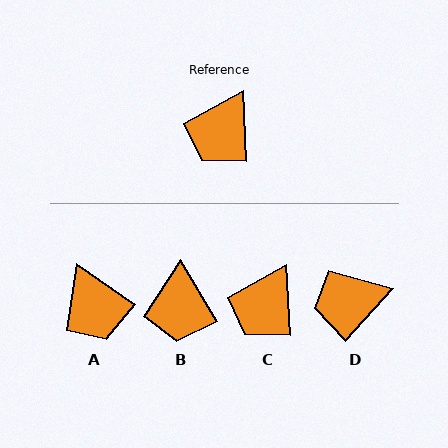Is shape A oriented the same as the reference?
No, it is off by about 52 degrees.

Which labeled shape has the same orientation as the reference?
C.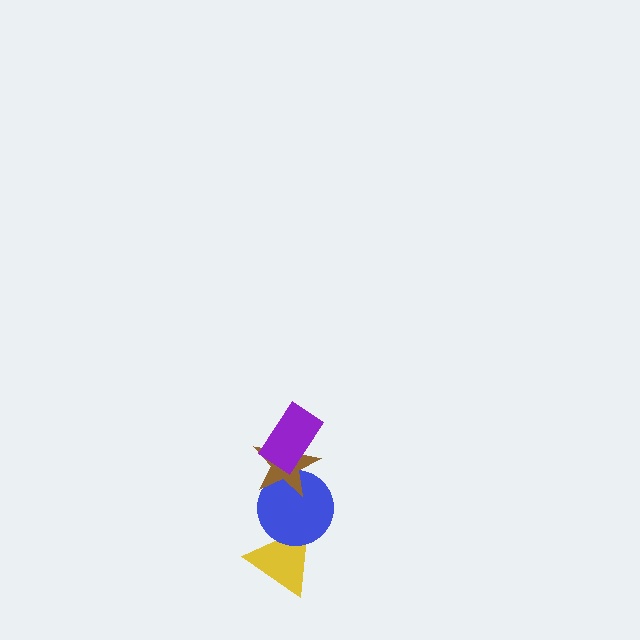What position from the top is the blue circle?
The blue circle is 3rd from the top.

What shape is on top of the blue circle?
The brown star is on top of the blue circle.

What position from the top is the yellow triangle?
The yellow triangle is 4th from the top.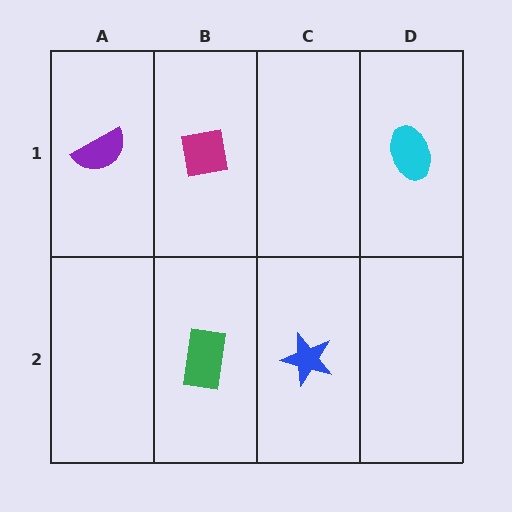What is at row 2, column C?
A blue star.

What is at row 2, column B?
A green rectangle.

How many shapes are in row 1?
3 shapes.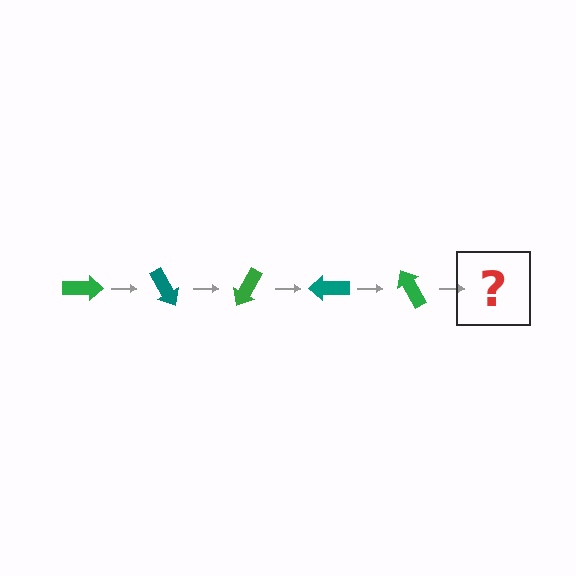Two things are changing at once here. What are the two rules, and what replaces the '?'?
The two rules are that it rotates 60 degrees each step and the color cycles through green and teal. The '?' should be a teal arrow, rotated 300 degrees from the start.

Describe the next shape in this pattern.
It should be a teal arrow, rotated 300 degrees from the start.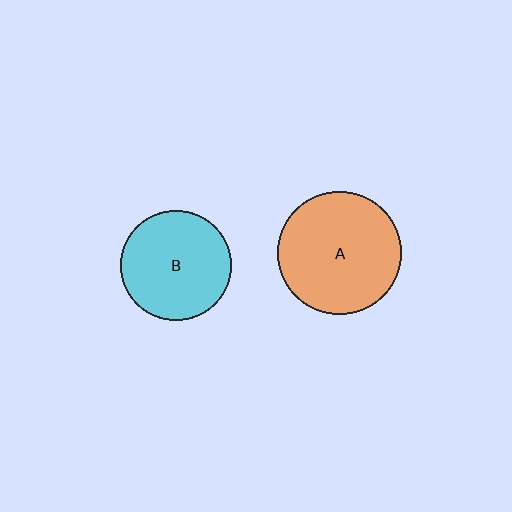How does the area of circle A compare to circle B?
Approximately 1.3 times.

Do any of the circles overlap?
No, none of the circles overlap.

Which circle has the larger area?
Circle A (orange).